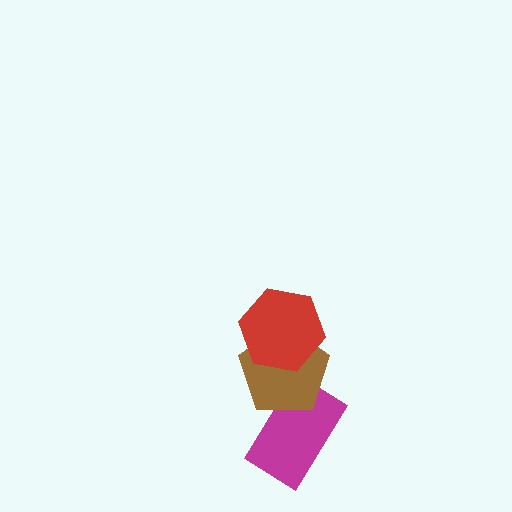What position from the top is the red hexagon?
The red hexagon is 1st from the top.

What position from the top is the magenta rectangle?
The magenta rectangle is 3rd from the top.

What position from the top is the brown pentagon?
The brown pentagon is 2nd from the top.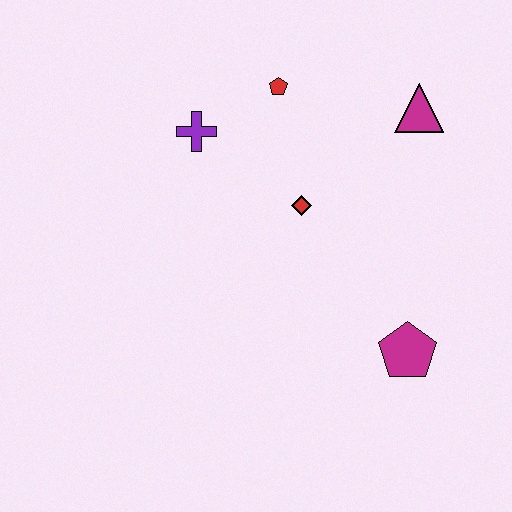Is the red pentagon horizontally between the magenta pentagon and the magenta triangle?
No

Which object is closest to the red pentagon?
The purple cross is closest to the red pentagon.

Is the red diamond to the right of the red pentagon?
Yes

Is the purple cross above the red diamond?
Yes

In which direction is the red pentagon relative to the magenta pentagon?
The red pentagon is above the magenta pentagon.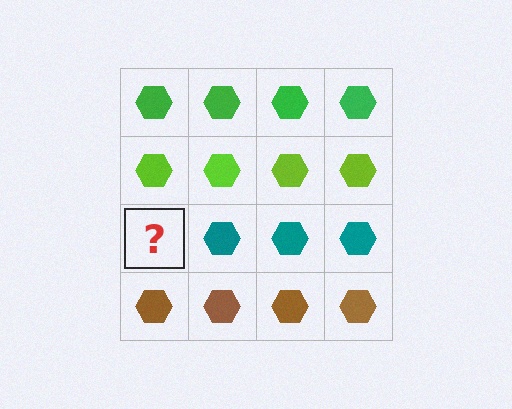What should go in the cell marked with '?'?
The missing cell should contain a teal hexagon.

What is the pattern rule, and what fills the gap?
The rule is that each row has a consistent color. The gap should be filled with a teal hexagon.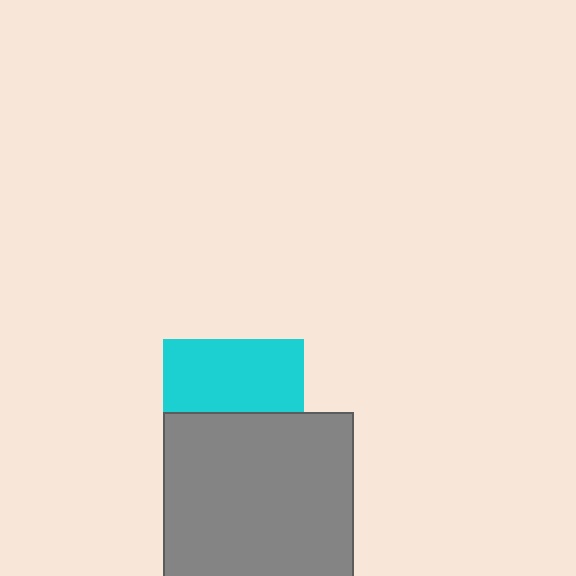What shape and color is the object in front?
The object in front is a gray rectangle.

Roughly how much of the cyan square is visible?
About half of it is visible (roughly 51%).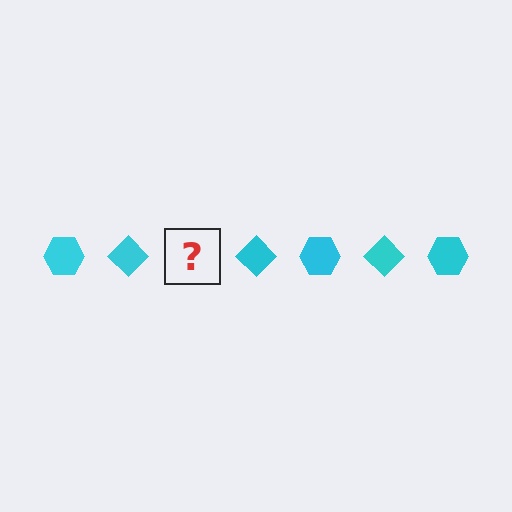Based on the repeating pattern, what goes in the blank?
The blank should be a cyan hexagon.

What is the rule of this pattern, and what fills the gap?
The rule is that the pattern cycles through hexagon, diamond shapes in cyan. The gap should be filled with a cyan hexagon.